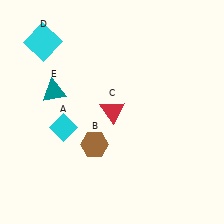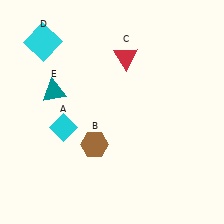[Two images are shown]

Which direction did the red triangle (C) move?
The red triangle (C) moved up.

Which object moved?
The red triangle (C) moved up.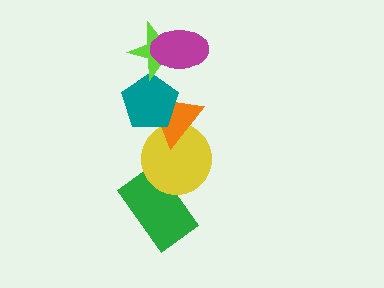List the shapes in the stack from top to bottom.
From top to bottom: the magenta ellipse, the lime star, the teal pentagon, the orange triangle, the yellow circle, the green rectangle.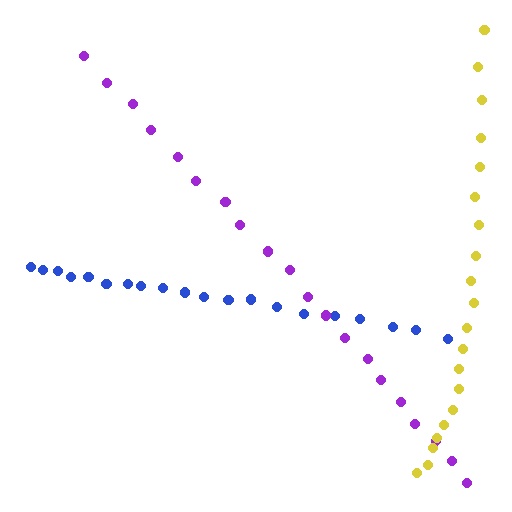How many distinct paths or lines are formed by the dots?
There are 3 distinct paths.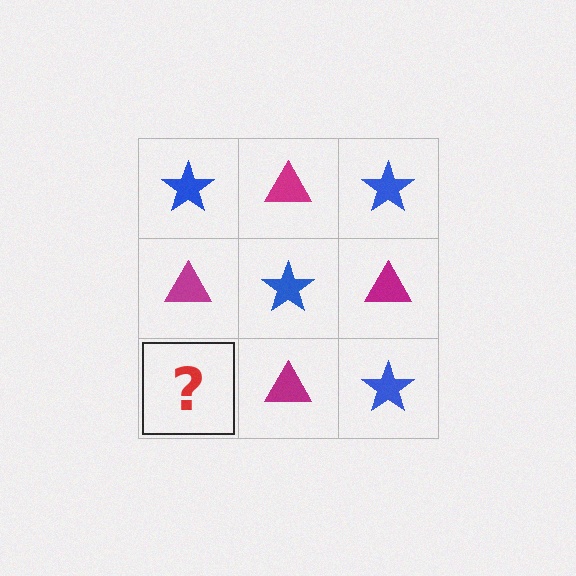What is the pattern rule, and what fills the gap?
The rule is that it alternates blue star and magenta triangle in a checkerboard pattern. The gap should be filled with a blue star.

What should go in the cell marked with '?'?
The missing cell should contain a blue star.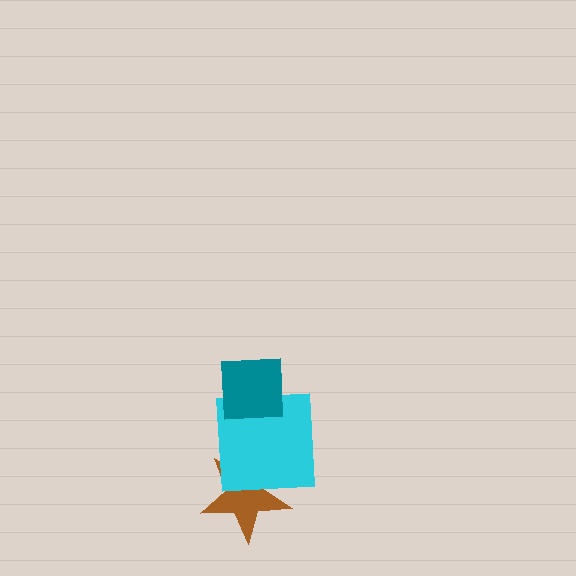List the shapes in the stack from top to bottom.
From top to bottom: the teal square, the cyan square, the brown star.